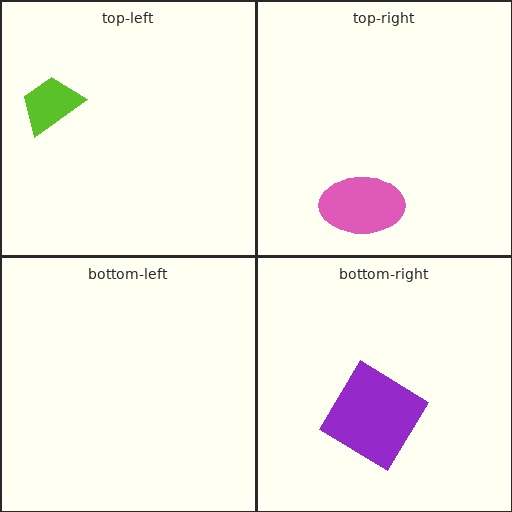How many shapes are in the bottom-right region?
1.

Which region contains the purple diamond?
The bottom-right region.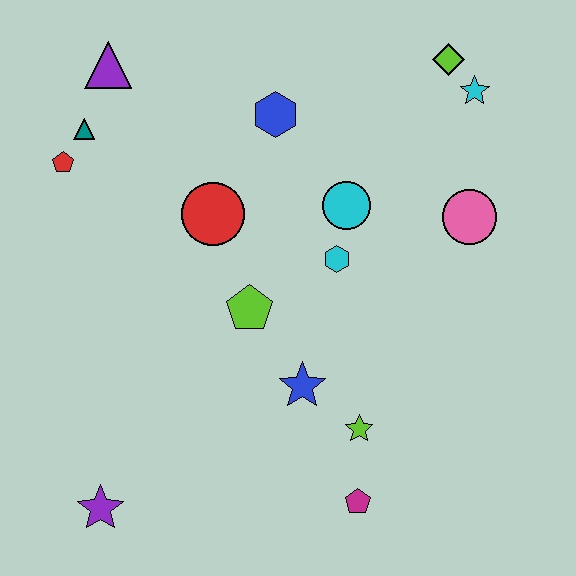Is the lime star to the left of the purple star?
No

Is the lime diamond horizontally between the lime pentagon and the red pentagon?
No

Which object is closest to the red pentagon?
The teal triangle is closest to the red pentagon.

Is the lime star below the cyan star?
Yes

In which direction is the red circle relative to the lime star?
The red circle is above the lime star.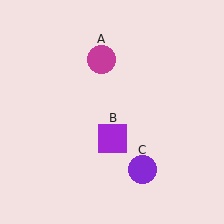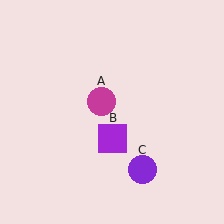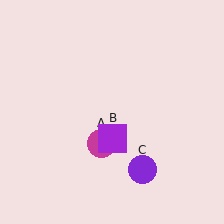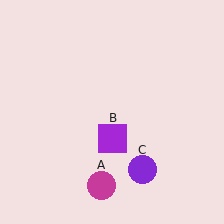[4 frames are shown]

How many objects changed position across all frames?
1 object changed position: magenta circle (object A).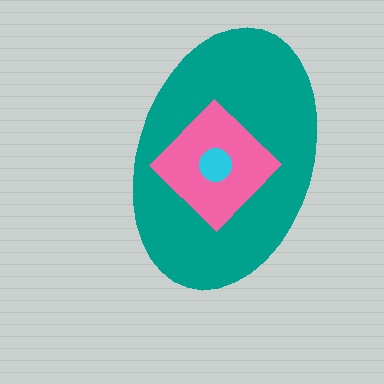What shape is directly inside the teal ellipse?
The pink diamond.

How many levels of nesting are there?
3.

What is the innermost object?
The cyan circle.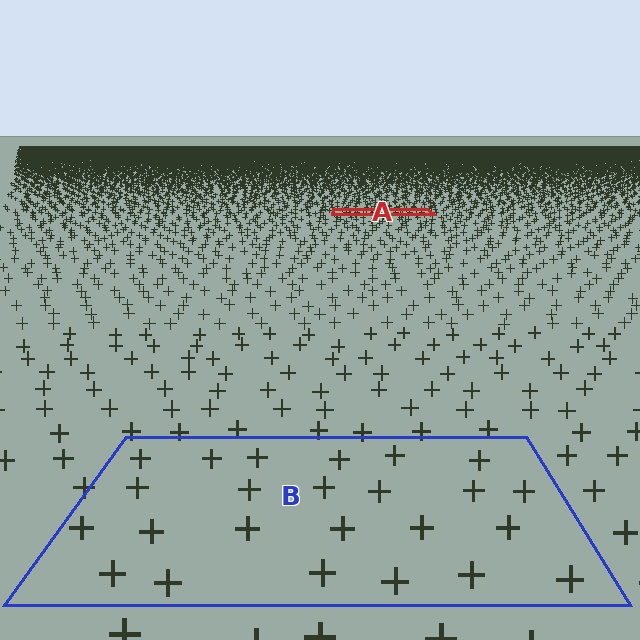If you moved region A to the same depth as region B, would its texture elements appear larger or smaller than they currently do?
They would appear larger. At a closer depth, the same texture elements are projected at a bigger on-screen size.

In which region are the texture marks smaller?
The texture marks are smaller in region A, because it is farther away.